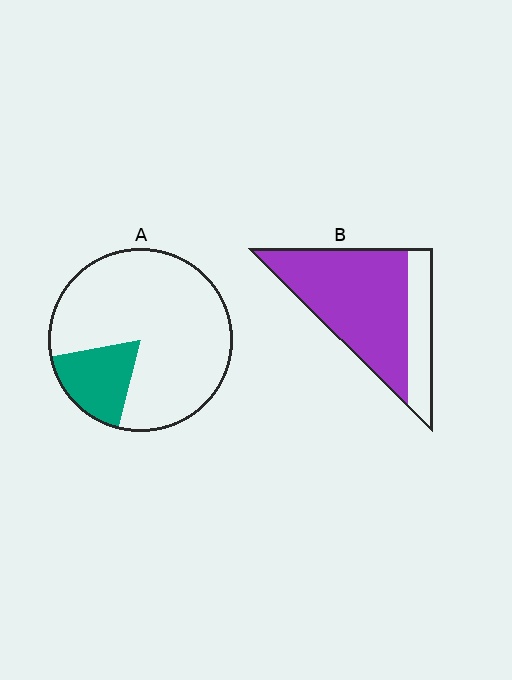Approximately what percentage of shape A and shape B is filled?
A is approximately 20% and B is approximately 75%.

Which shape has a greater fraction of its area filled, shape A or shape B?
Shape B.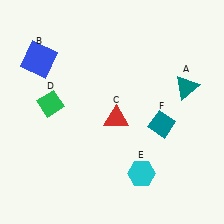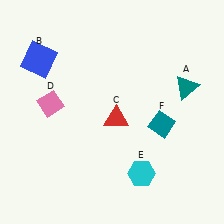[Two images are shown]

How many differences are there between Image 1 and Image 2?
There is 1 difference between the two images.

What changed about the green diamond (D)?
In Image 1, D is green. In Image 2, it changed to pink.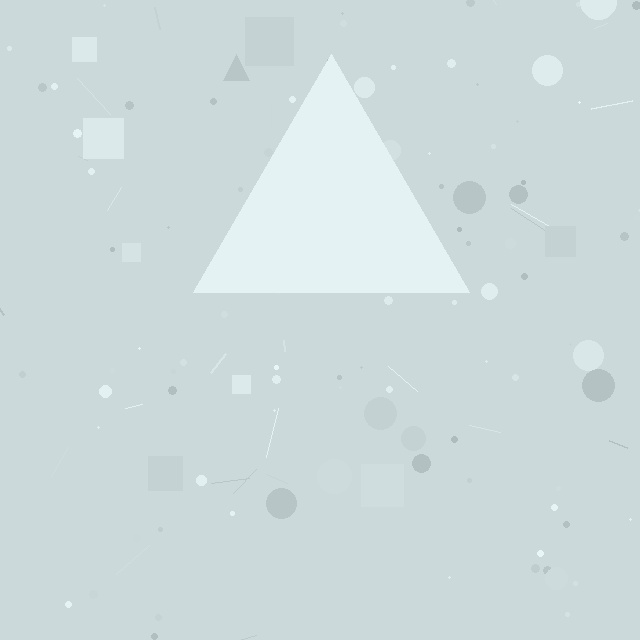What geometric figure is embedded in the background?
A triangle is embedded in the background.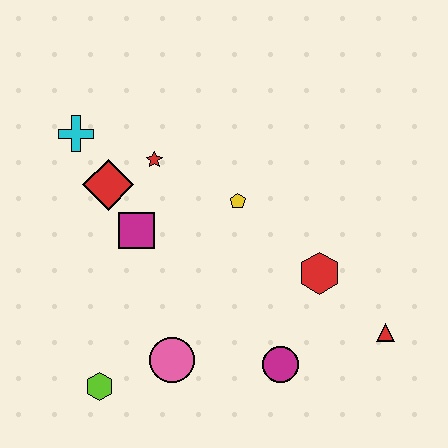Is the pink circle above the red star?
No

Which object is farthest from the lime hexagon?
The red triangle is farthest from the lime hexagon.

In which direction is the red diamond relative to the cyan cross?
The red diamond is below the cyan cross.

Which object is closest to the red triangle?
The red hexagon is closest to the red triangle.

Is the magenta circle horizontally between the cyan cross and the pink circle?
No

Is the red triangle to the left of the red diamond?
No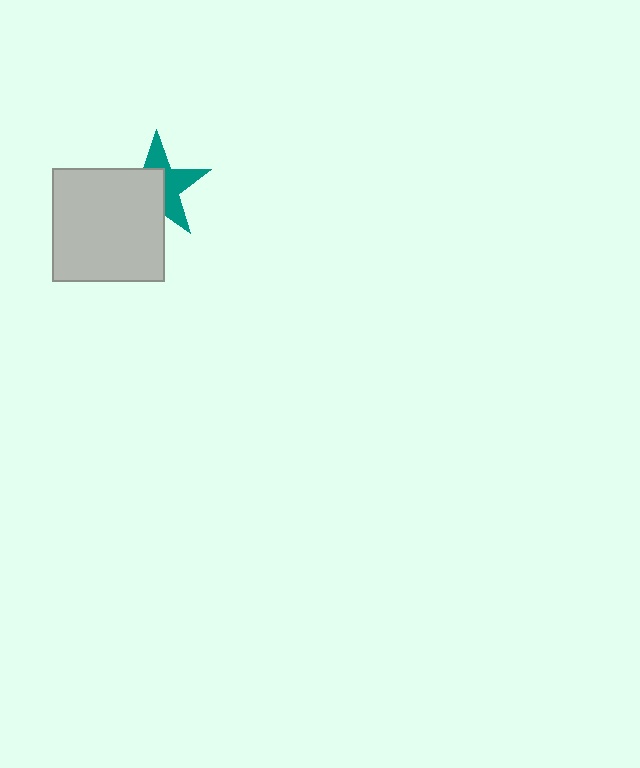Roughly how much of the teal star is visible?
About half of it is visible (roughly 47%).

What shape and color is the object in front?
The object in front is a light gray square.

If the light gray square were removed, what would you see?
You would see the complete teal star.